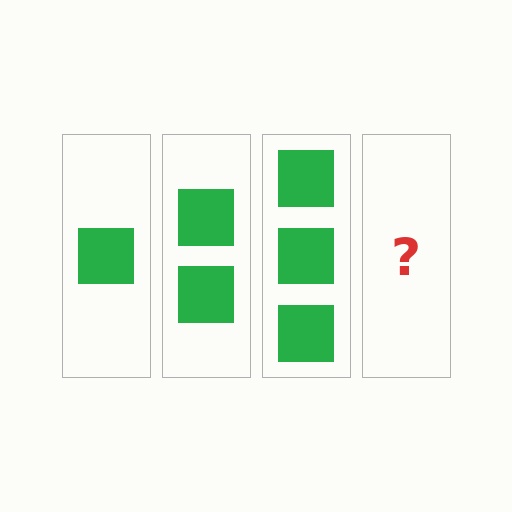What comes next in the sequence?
The next element should be 4 squares.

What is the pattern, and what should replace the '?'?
The pattern is that each step adds one more square. The '?' should be 4 squares.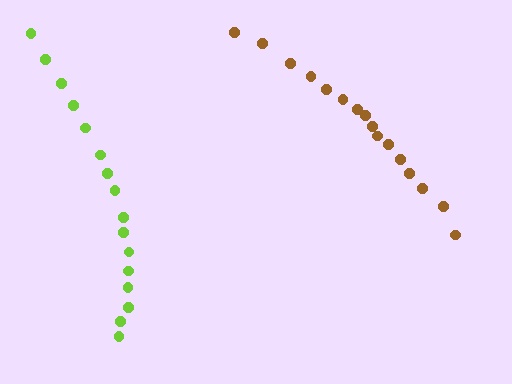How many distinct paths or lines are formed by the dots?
There are 2 distinct paths.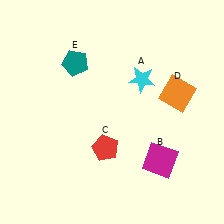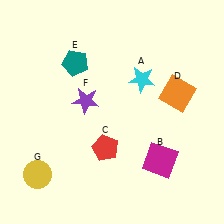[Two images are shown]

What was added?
A purple star (F), a yellow circle (G) were added in Image 2.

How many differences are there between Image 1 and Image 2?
There are 2 differences between the two images.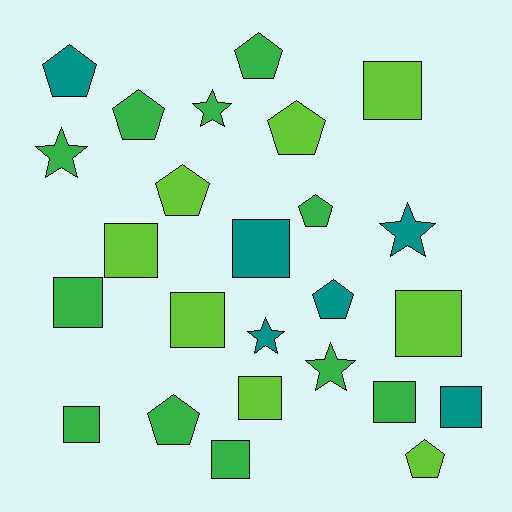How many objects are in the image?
There are 25 objects.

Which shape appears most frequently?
Square, with 11 objects.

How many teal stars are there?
There are 2 teal stars.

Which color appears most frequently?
Green, with 11 objects.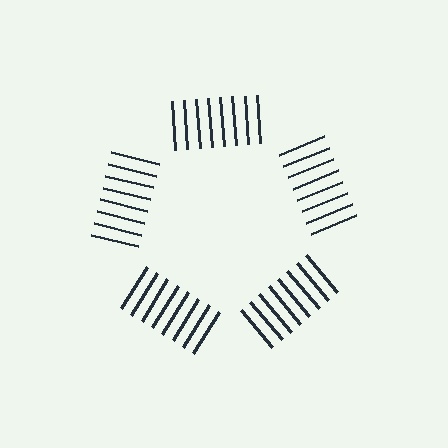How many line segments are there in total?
40 — 8 along each of the 5 edges.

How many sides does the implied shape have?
5 sides — the line-ends trace a pentagon.